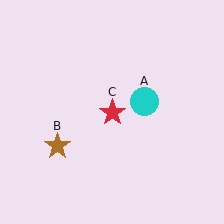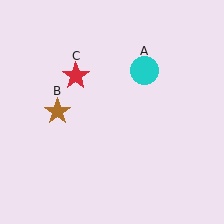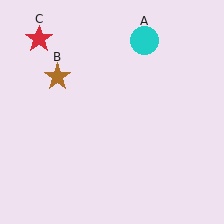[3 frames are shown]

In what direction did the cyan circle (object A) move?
The cyan circle (object A) moved up.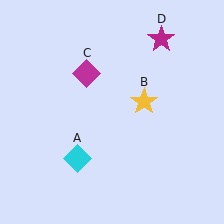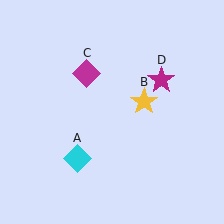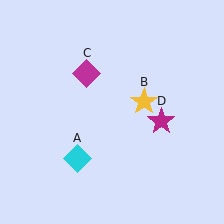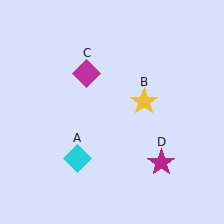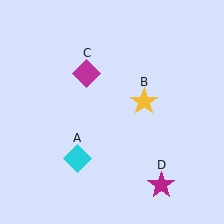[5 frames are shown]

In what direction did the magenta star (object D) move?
The magenta star (object D) moved down.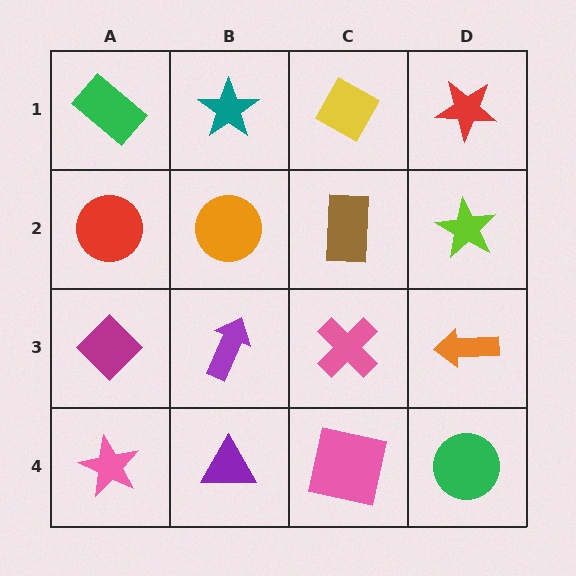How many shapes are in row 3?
4 shapes.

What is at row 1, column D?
A red star.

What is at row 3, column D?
An orange arrow.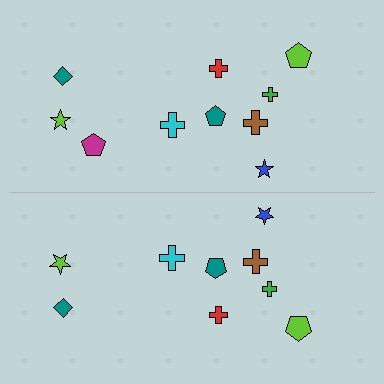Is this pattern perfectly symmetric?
No, the pattern is not perfectly symmetric. A magenta pentagon is missing from the bottom side.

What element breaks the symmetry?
A magenta pentagon is missing from the bottom side.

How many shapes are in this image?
There are 19 shapes in this image.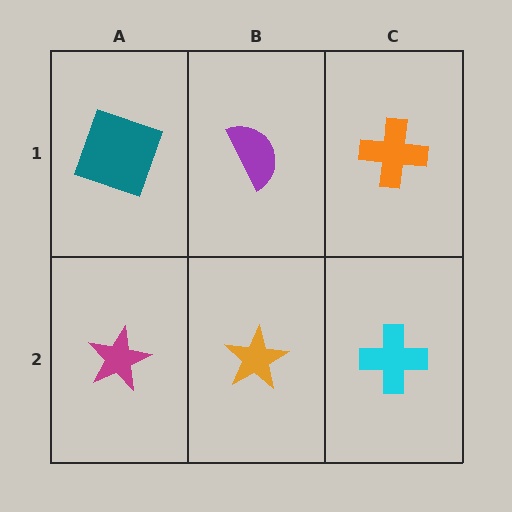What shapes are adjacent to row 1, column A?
A magenta star (row 2, column A), a purple semicircle (row 1, column B).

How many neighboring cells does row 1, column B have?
3.